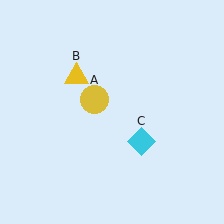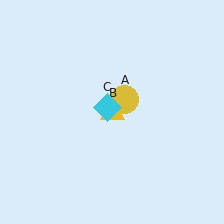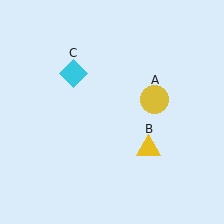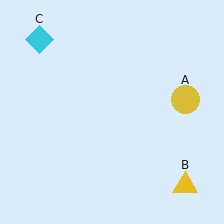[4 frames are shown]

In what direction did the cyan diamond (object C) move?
The cyan diamond (object C) moved up and to the left.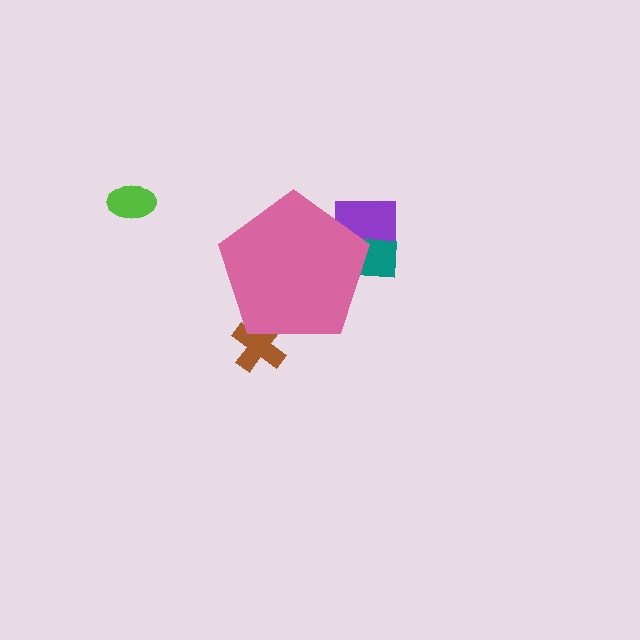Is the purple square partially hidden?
Yes, the purple square is partially hidden behind the pink pentagon.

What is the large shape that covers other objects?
A pink pentagon.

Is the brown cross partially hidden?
Yes, the brown cross is partially hidden behind the pink pentagon.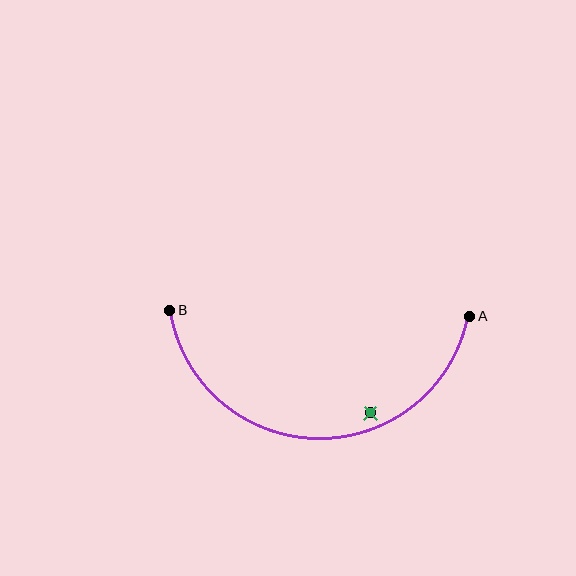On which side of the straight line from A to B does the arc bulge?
The arc bulges below the straight line connecting A and B.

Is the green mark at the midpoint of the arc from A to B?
No — the green mark does not lie on the arc at all. It sits slightly inside the curve.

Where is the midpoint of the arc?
The arc midpoint is the point on the curve farthest from the straight line joining A and B. It sits below that line.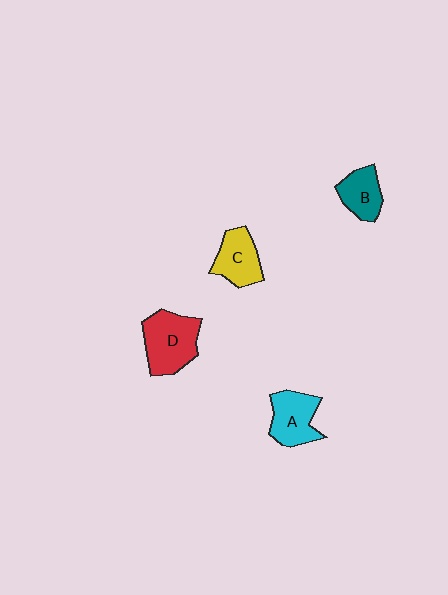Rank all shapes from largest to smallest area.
From largest to smallest: D (red), A (cyan), C (yellow), B (teal).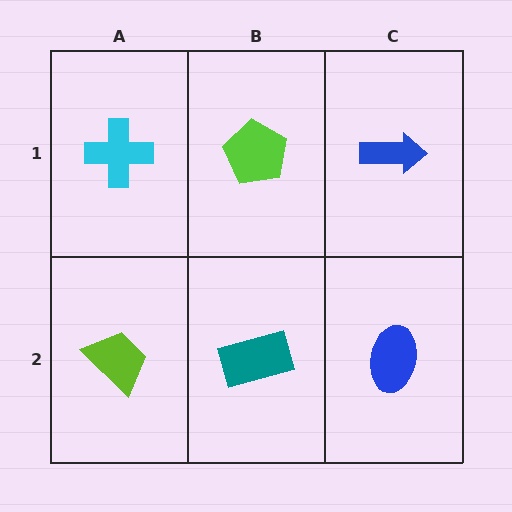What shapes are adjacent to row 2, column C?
A blue arrow (row 1, column C), a teal rectangle (row 2, column B).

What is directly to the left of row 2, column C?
A teal rectangle.